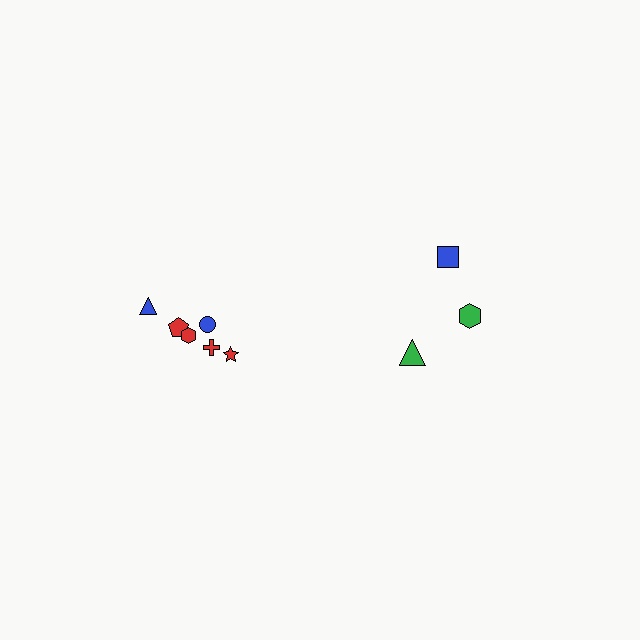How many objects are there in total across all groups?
There are 9 objects.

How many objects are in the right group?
There are 3 objects.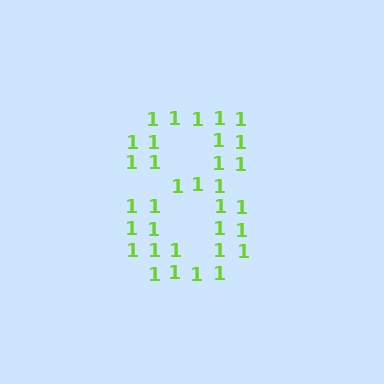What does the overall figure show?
The overall figure shows the digit 8.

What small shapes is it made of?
It is made of small digit 1's.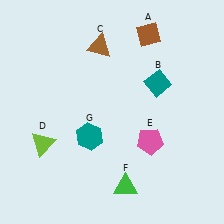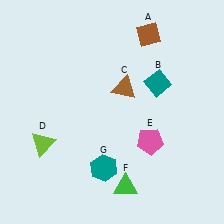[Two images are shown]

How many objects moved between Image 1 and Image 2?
2 objects moved between the two images.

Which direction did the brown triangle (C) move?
The brown triangle (C) moved down.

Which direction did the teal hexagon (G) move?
The teal hexagon (G) moved down.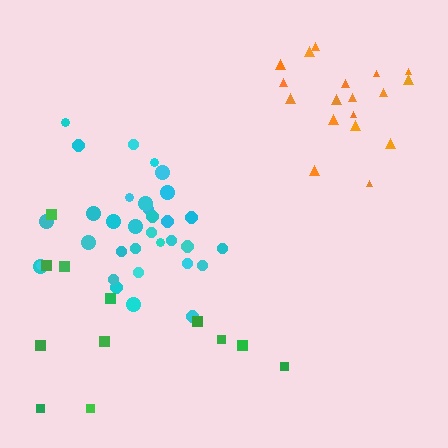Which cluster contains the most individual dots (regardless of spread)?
Cyan (33).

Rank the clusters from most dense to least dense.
cyan, orange, green.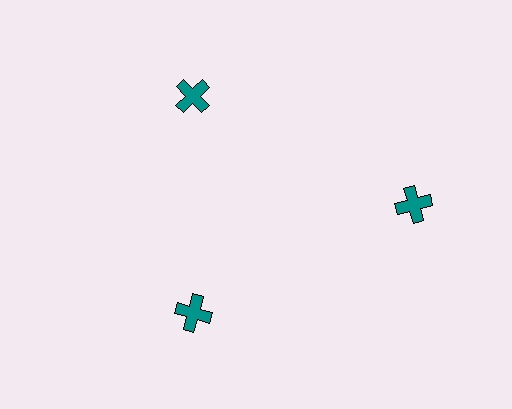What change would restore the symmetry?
The symmetry would be restored by moving it inward, back onto the ring so that all 3 crosses sit at equal angles and equal distance from the center.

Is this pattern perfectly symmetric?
No. The 3 teal crosses are arranged in a ring, but one element near the 3 o'clock position is pushed outward from the center, breaking the 3-fold rotational symmetry.